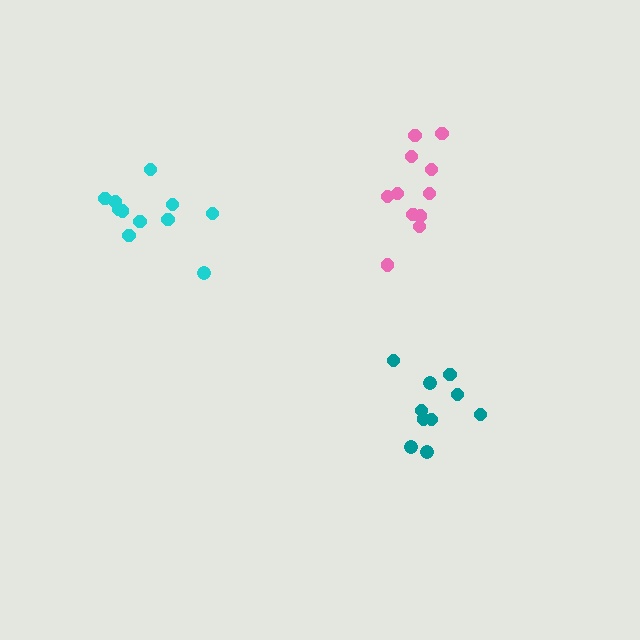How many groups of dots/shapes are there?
There are 3 groups.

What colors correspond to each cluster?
The clusters are colored: teal, cyan, pink.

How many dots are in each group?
Group 1: 10 dots, Group 2: 11 dots, Group 3: 11 dots (32 total).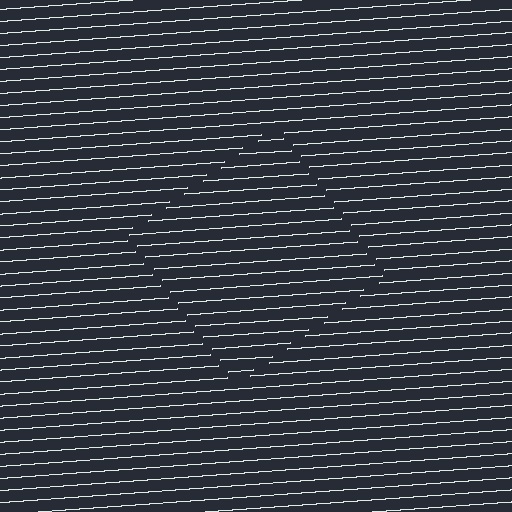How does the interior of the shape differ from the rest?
The interior of the shape contains the same grating, shifted by half a period — the contour is defined by the phase discontinuity where line-ends from the inner and outer gratings abut.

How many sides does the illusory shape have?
4 sides — the line-ends trace a square.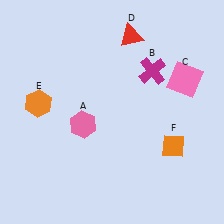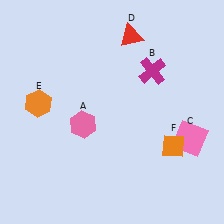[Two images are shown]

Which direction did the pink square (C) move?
The pink square (C) moved down.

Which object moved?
The pink square (C) moved down.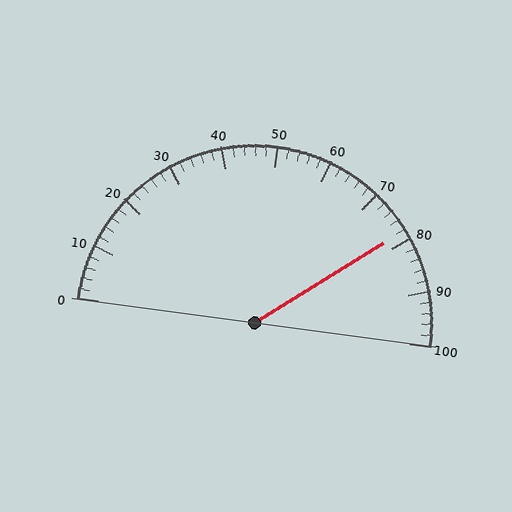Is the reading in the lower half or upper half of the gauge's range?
The reading is in the upper half of the range (0 to 100).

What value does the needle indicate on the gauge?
The needle indicates approximately 78.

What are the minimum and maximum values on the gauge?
The gauge ranges from 0 to 100.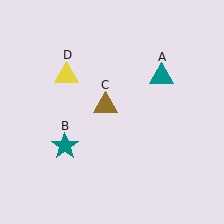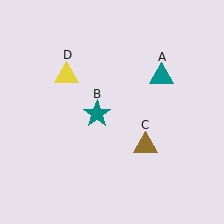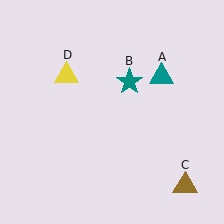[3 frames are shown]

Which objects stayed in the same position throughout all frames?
Teal triangle (object A) and yellow triangle (object D) remained stationary.